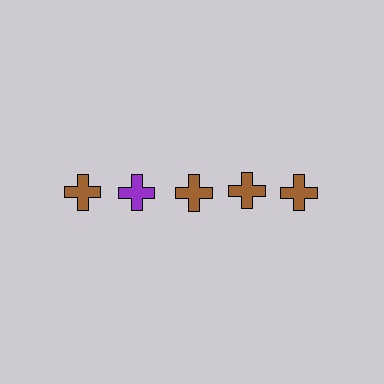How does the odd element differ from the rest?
It has a different color: purple instead of brown.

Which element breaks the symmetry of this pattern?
The purple cross in the top row, second from left column breaks the symmetry. All other shapes are brown crosses.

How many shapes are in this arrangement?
There are 5 shapes arranged in a grid pattern.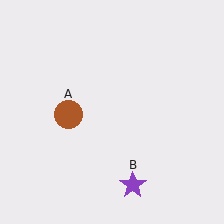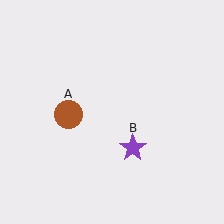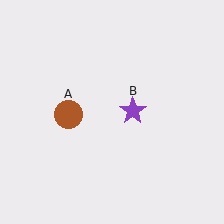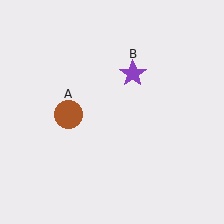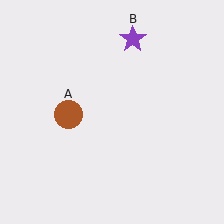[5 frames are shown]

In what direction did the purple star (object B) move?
The purple star (object B) moved up.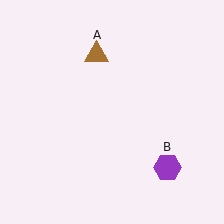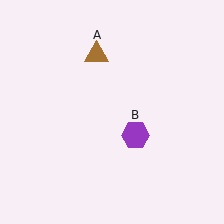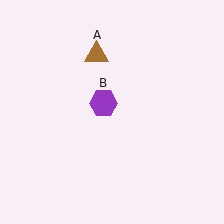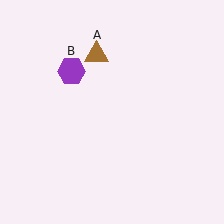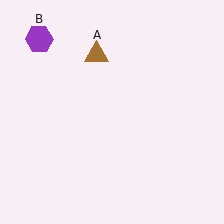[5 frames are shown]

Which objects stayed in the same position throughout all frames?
Brown triangle (object A) remained stationary.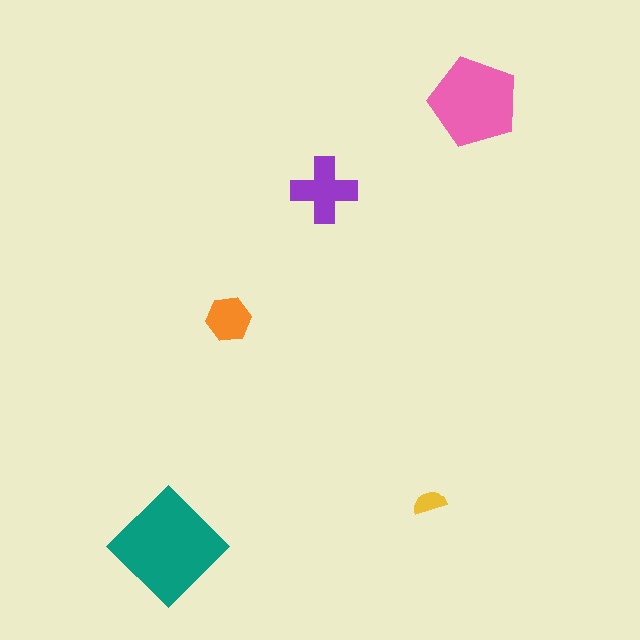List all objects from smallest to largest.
The yellow semicircle, the orange hexagon, the purple cross, the pink pentagon, the teal diamond.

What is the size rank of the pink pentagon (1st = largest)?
2nd.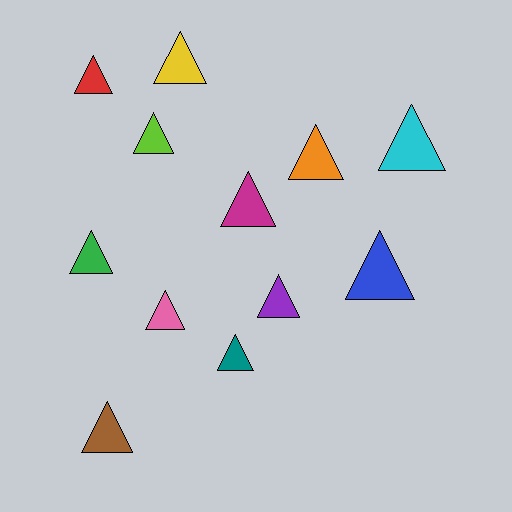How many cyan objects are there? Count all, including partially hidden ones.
There is 1 cyan object.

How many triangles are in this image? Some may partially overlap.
There are 12 triangles.